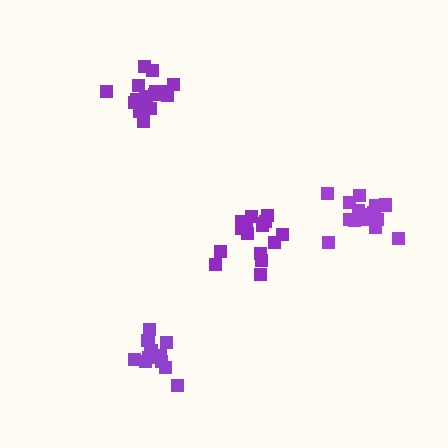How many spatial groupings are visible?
There are 4 spatial groupings.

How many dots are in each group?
Group 1: 16 dots, Group 2: 11 dots, Group 3: 16 dots, Group 4: 17 dots (60 total).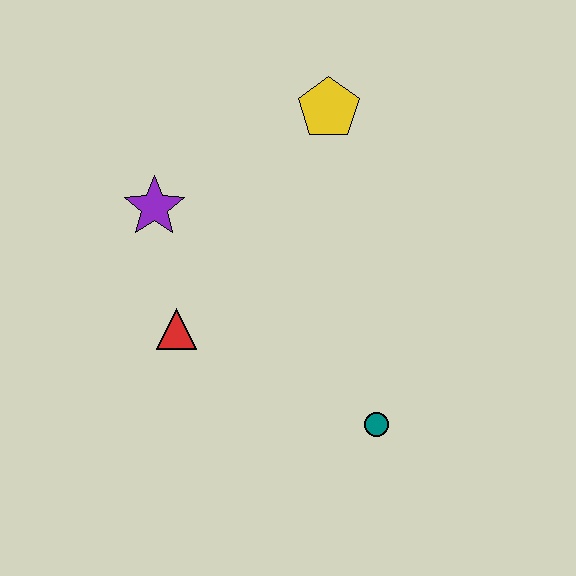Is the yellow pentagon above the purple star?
Yes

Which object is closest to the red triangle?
The purple star is closest to the red triangle.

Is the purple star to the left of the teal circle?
Yes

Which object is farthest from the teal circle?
The yellow pentagon is farthest from the teal circle.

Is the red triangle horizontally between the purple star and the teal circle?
Yes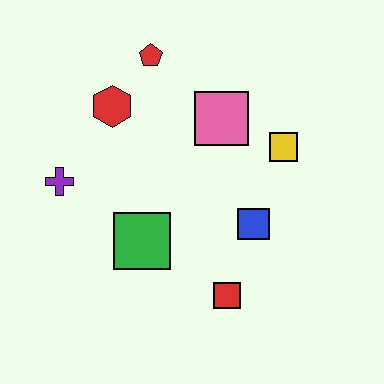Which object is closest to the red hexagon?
The red pentagon is closest to the red hexagon.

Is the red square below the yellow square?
Yes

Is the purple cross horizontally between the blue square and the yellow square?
No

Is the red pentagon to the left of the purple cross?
No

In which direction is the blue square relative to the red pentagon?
The blue square is below the red pentagon.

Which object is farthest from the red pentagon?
The red square is farthest from the red pentagon.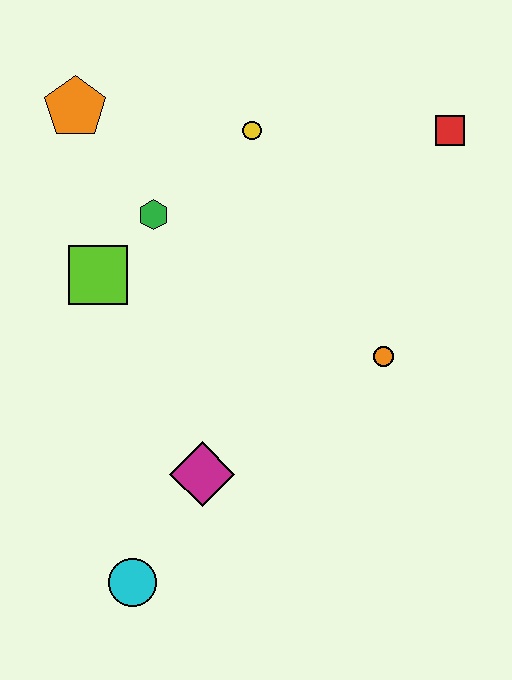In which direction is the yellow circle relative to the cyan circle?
The yellow circle is above the cyan circle.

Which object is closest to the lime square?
The green hexagon is closest to the lime square.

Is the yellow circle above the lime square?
Yes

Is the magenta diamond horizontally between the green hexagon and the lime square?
No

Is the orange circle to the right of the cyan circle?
Yes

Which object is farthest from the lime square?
The red square is farthest from the lime square.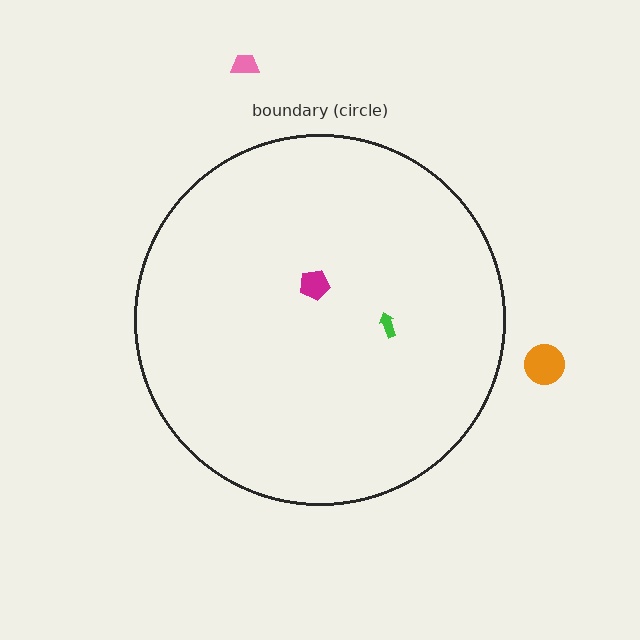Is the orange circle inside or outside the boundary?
Outside.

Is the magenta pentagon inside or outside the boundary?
Inside.